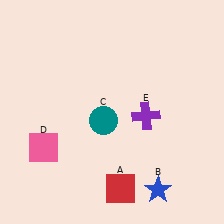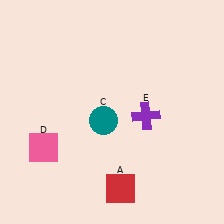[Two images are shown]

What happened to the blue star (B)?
The blue star (B) was removed in Image 2. It was in the bottom-right area of Image 1.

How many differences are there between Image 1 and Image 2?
There is 1 difference between the two images.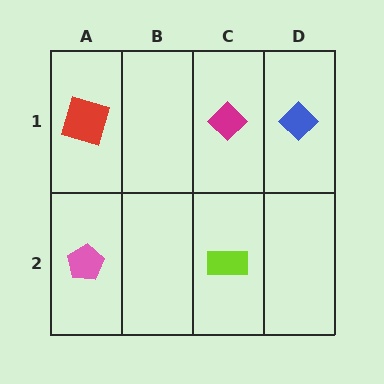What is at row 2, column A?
A pink pentagon.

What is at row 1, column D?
A blue diamond.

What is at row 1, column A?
A red square.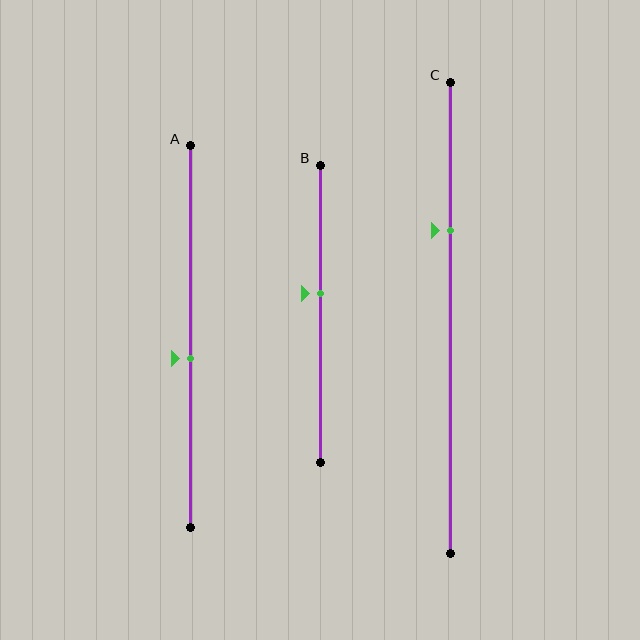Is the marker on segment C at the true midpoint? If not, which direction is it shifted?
No, the marker on segment C is shifted upward by about 18% of the segment length.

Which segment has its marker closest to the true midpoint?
Segment A has its marker closest to the true midpoint.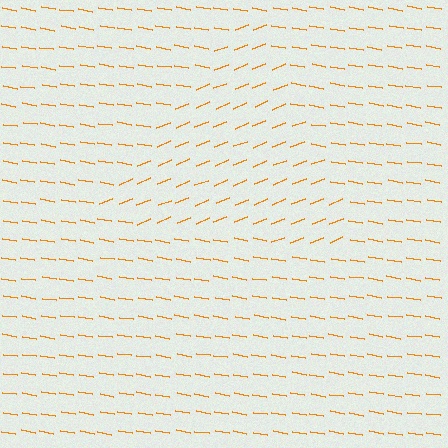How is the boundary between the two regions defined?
The boundary is defined purely by a change in line orientation (approximately 30 degrees difference). All lines are the same color and thickness.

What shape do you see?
I see a triangle.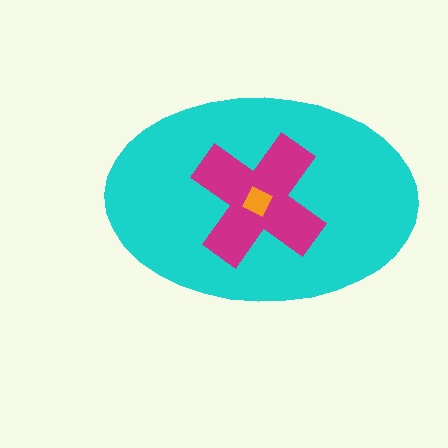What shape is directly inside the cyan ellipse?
The magenta cross.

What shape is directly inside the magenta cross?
The orange square.